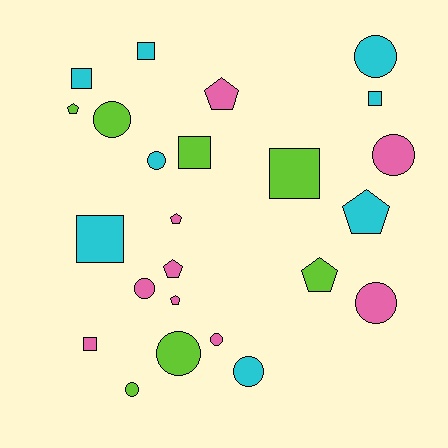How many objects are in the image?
There are 24 objects.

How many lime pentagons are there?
There are 2 lime pentagons.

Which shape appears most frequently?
Circle, with 10 objects.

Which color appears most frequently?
Pink, with 9 objects.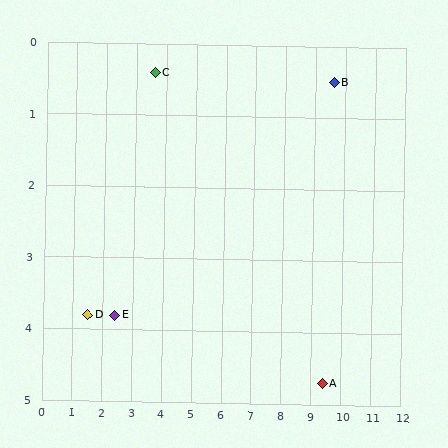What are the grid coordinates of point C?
Point C is at approximately (3.6, 0.4).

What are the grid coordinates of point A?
Point A is at approximately (9.4, 4.7).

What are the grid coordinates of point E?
Point E is at approximately (2.4, 3.8).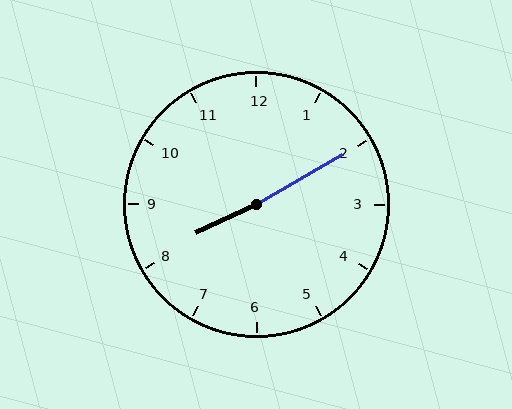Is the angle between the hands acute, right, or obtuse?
It is obtuse.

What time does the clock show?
8:10.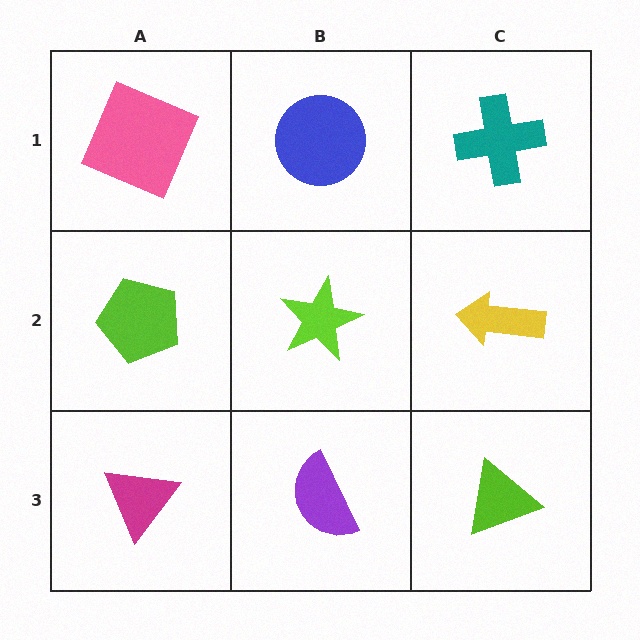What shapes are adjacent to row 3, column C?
A yellow arrow (row 2, column C), a purple semicircle (row 3, column B).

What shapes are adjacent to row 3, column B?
A lime star (row 2, column B), a magenta triangle (row 3, column A), a lime triangle (row 3, column C).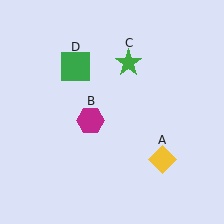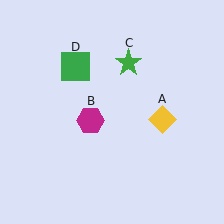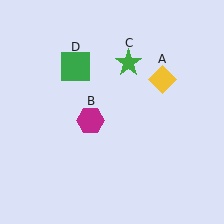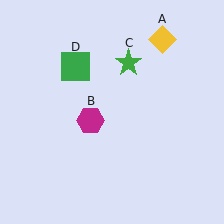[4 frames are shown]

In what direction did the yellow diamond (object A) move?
The yellow diamond (object A) moved up.